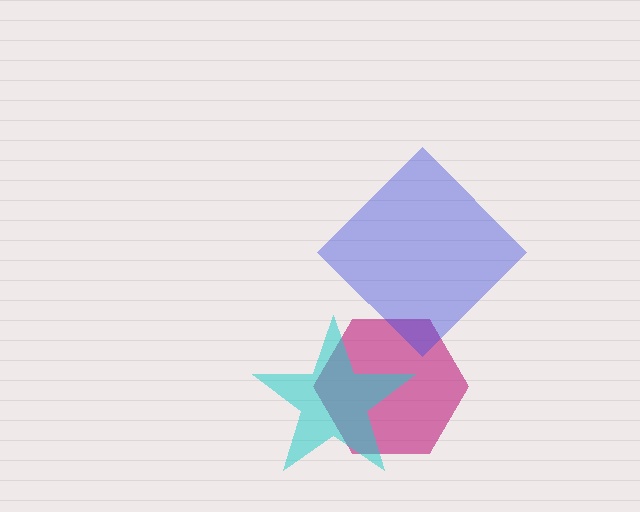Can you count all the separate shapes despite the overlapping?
Yes, there are 3 separate shapes.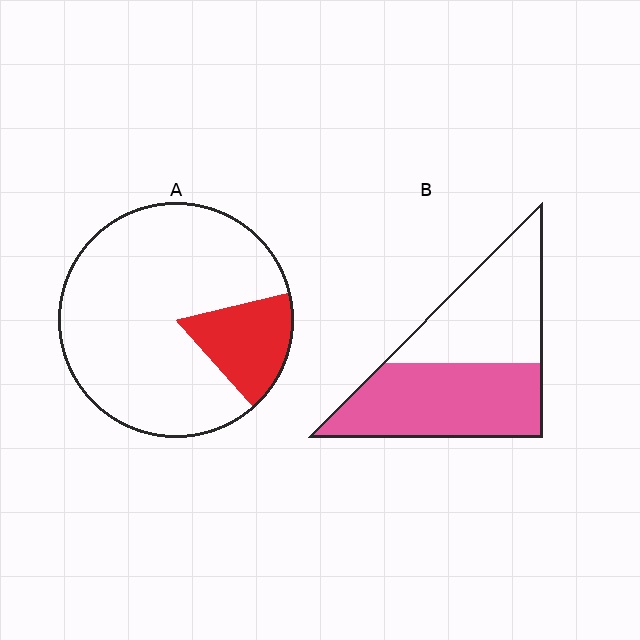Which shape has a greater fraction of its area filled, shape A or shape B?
Shape B.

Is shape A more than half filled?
No.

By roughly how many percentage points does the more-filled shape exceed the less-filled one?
By roughly 35 percentage points (B over A).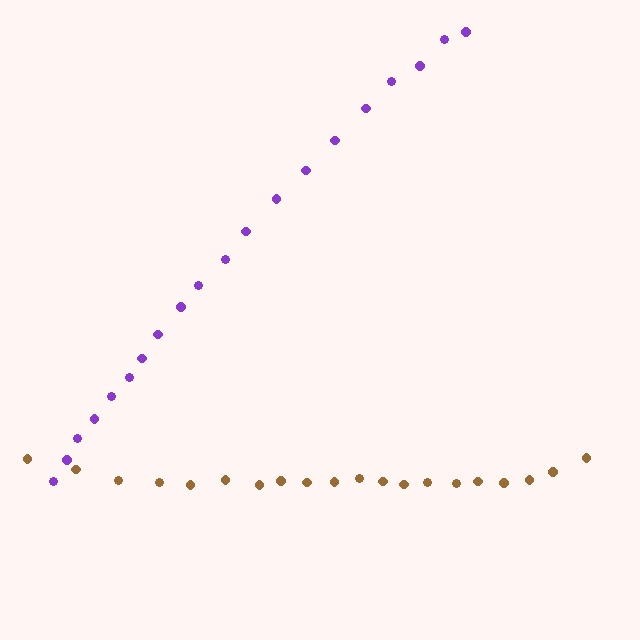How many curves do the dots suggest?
There are 2 distinct paths.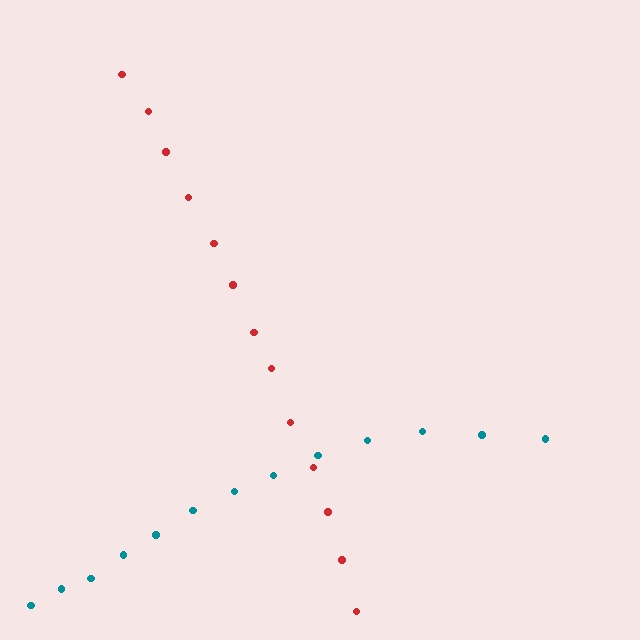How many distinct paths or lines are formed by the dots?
There are 2 distinct paths.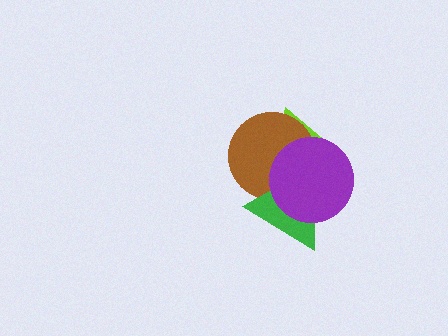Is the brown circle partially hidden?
Yes, it is partially covered by another shape.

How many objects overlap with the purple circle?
3 objects overlap with the purple circle.